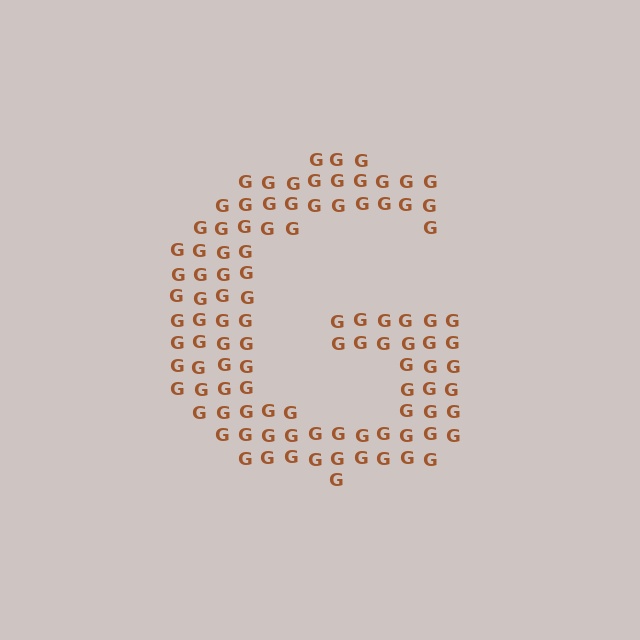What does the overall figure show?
The overall figure shows the letter G.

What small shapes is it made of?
It is made of small letter G's.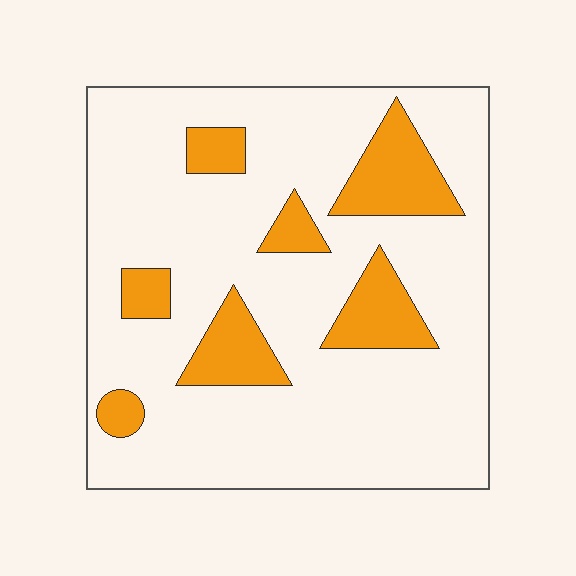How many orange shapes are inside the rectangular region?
7.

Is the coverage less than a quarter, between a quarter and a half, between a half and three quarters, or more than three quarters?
Less than a quarter.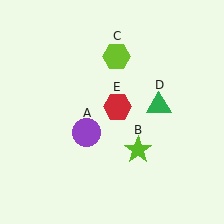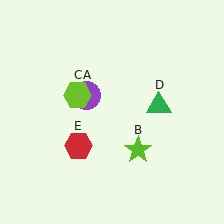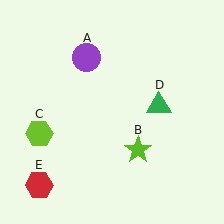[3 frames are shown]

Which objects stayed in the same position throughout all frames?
Lime star (object B) and green triangle (object D) remained stationary.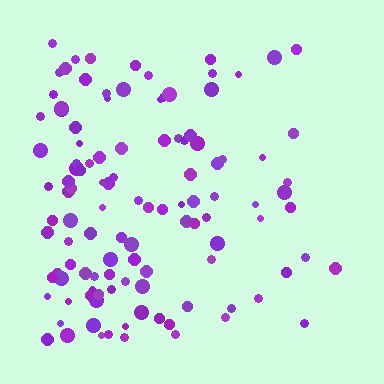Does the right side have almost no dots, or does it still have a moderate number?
Still a moderate number, just noticeably fewer than the left.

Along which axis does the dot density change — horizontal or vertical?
Horizontal.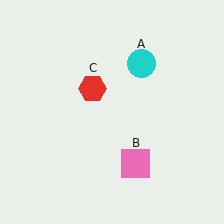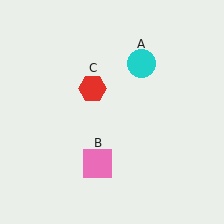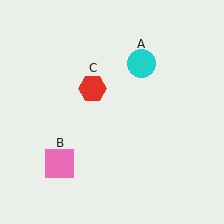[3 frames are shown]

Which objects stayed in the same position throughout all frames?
Cyan circle (object A) and red hexagon (object C) remained stationary.